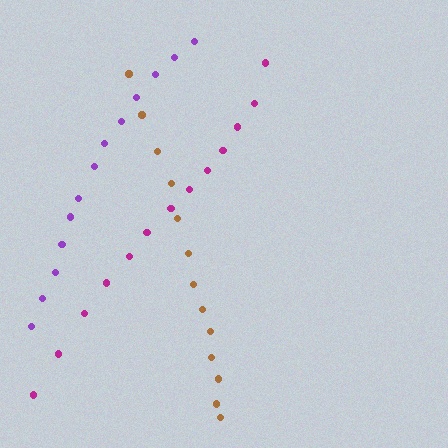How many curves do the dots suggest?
There are 3 distinct paths.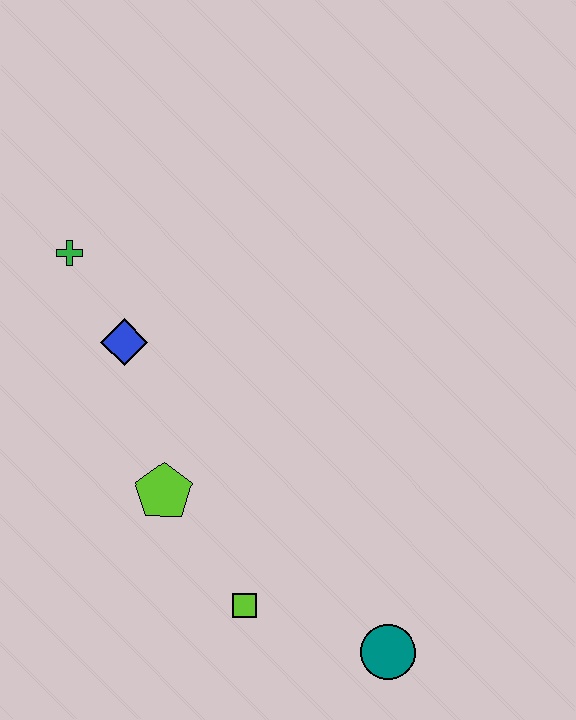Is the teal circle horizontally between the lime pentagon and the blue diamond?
No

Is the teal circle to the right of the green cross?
Yes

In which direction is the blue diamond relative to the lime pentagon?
The blue diamond is above the lime pentagon.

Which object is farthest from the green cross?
The teal circle is farthest from the green cross.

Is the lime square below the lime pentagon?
Yes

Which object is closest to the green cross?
The blue diamond is closest to the green cross.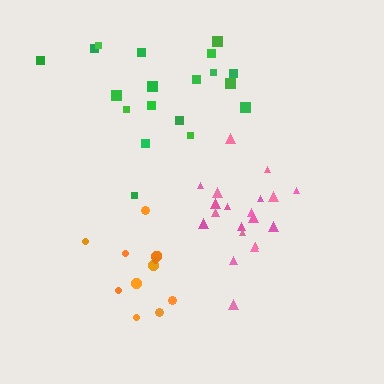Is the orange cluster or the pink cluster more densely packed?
Pink.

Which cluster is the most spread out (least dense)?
Green.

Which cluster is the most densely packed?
Pink.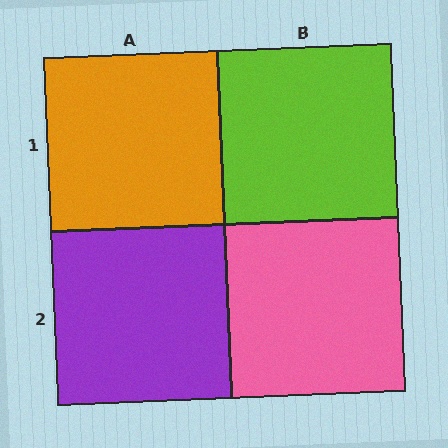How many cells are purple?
1 cell is purple.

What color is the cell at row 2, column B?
Pink.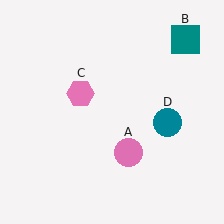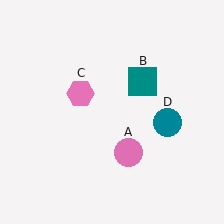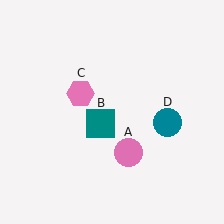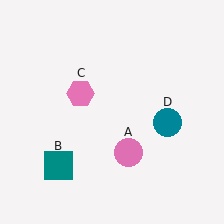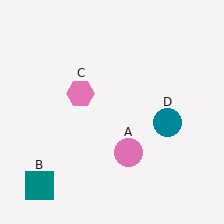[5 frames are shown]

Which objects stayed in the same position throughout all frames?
Pink circle (object A) and pink hexagon (object C) and teal circle (object D) remained stationary.